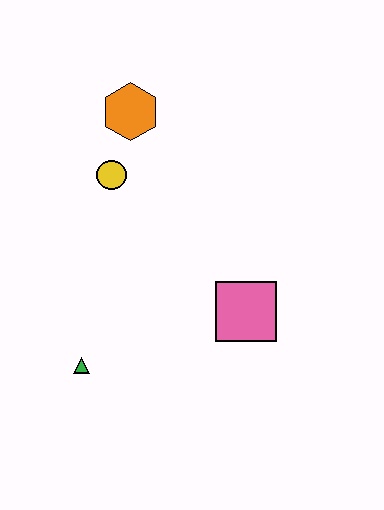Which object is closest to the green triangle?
The pink square is closest to the green triangle.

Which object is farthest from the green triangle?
The orange hexagon is farthest from the green triangle.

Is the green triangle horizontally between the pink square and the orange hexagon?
No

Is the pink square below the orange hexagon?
Yes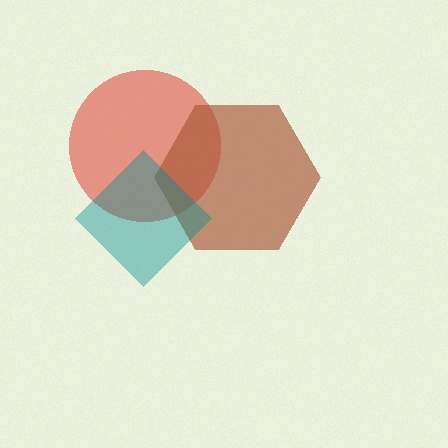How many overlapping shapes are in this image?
There are 3 overlapping shapes in the image.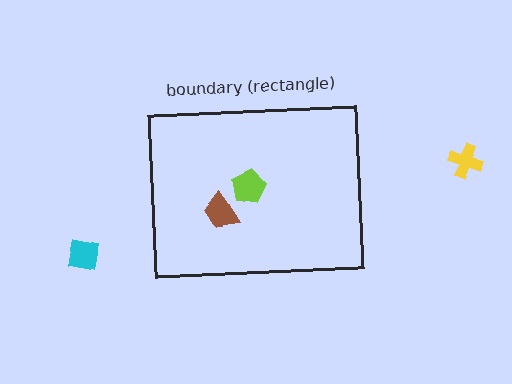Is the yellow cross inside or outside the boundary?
Outside.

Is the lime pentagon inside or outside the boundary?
Inside.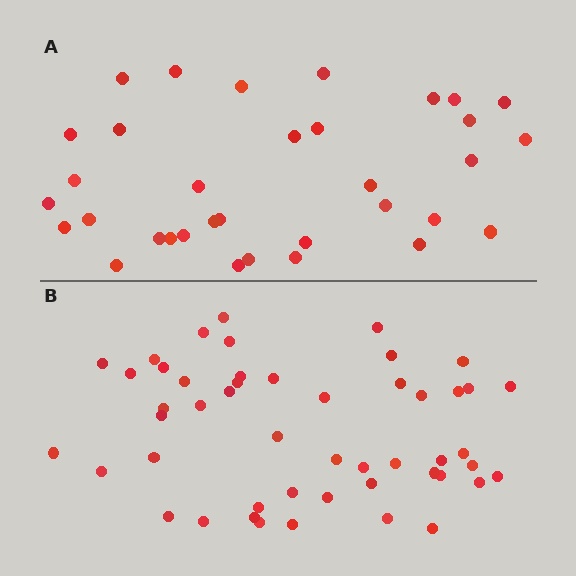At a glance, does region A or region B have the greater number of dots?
Region B (the bottom region) has more dots.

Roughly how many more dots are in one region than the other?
Region B has approximately 15 more dots than region A.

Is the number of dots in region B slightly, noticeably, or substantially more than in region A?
Region B has noticeably more, but not dramatically so. The ratio is roughly 1.4 to 1.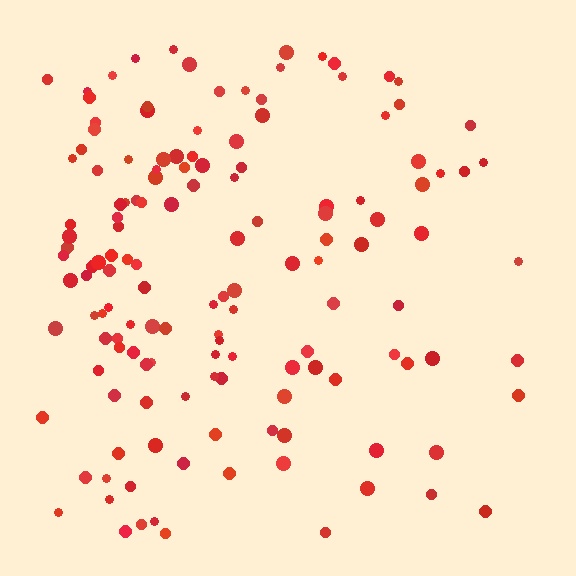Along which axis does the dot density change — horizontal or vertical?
Horizontal.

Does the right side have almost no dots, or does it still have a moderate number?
Still a moderate number, just noticeably fewer than the left.